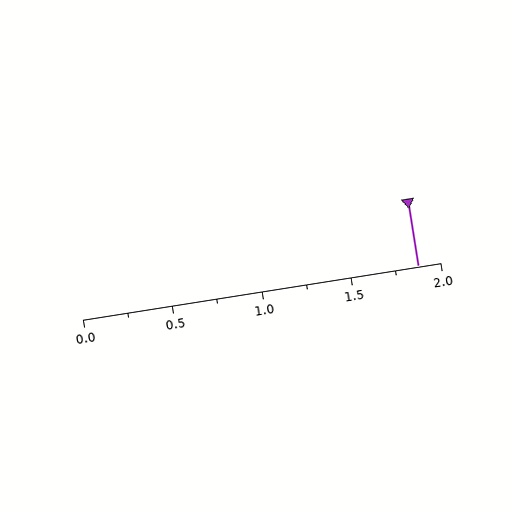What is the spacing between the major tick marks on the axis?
The major ticks are spaced 0.5 apart.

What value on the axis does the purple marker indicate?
The marker indicates approximately 1.88.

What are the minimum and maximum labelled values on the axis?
The axis runs from 0.0 to 2.0.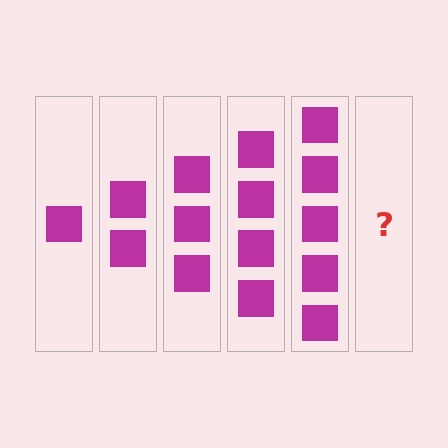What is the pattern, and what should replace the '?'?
The pattern is that each step adds one more square. The '?' should be 6 squares.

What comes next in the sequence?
The next element should be 6 squares.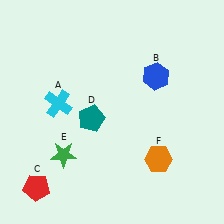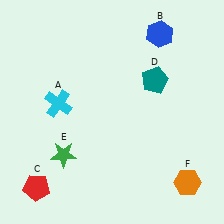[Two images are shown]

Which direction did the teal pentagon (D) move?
The teal pentagon (D) moved right.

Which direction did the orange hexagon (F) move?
The orange hexagon (F) moved right.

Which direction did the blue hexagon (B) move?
The blue hexagon (B) moved up.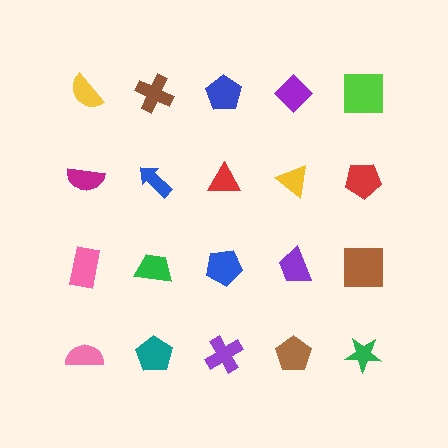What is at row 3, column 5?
A brown square.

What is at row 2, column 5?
A red pentagon.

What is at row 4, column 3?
A purple cross.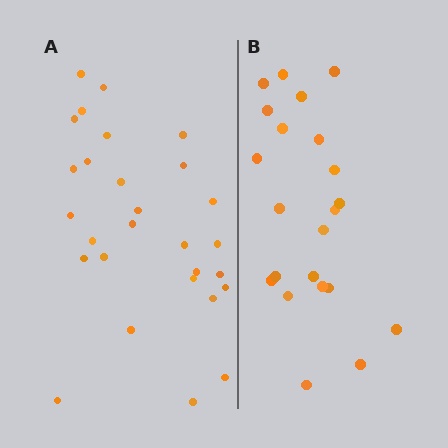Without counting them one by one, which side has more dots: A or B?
Region A (the left region) has more dots.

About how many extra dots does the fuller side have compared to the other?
Region A has about 6 more dots than region B.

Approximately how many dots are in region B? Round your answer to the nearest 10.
About 20 dots. (The exact count is 22, which rounds to 20.)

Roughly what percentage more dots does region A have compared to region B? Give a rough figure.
About 25% more.